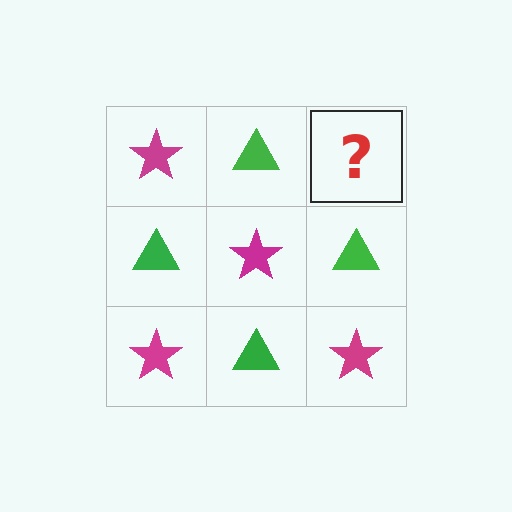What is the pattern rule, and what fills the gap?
The rule is that it alternates magenta star and green triangle in a checkerboard pattern. The gap should be filled with a magenta star.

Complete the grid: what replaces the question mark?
The question mark should be replaced with a magenta star.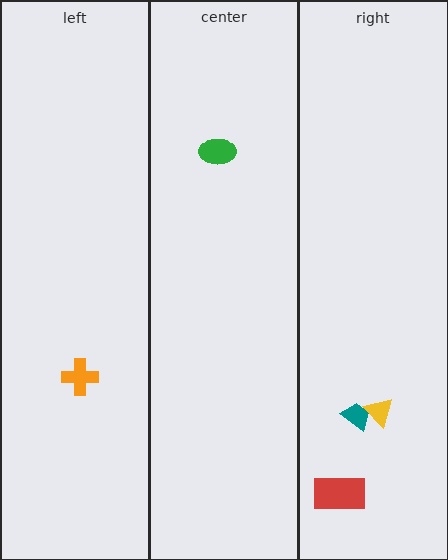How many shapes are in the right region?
3.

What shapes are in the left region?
The orange cross.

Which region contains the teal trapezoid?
The right region.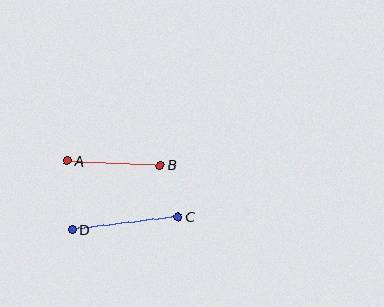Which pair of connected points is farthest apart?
Points C and D are farthest apart.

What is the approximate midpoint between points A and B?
The midpoint is at approximately (114, 163) pixels.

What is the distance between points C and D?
The distance is approximately 107 pixels.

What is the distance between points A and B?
The distance is approximately 93 pixels.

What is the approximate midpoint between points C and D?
The midpoint is at approximately (125, 223) pixels.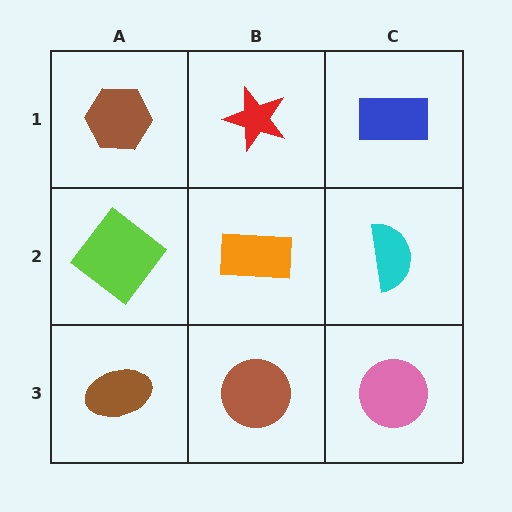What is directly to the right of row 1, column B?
A blue rectangle.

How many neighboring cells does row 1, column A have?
2.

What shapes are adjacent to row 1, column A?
A lime diamond (row 2, column A), a red star (row 1, column B).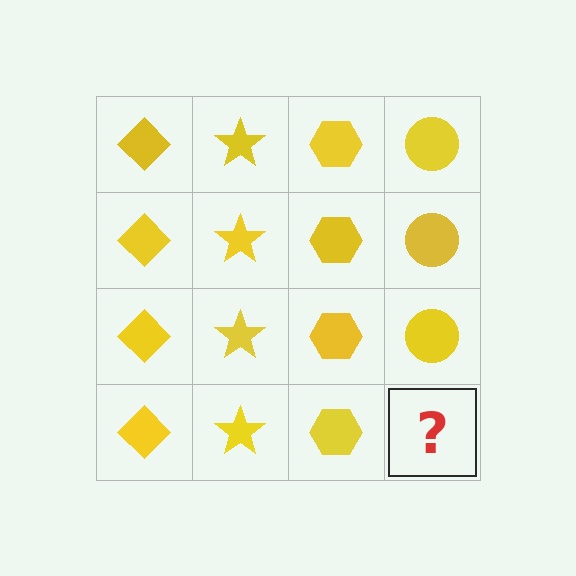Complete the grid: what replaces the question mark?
The question mark should be replaced with a yellow circle.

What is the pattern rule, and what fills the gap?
The rule is that each column has a consistent shape. The gap should be filled with a yellow circle.